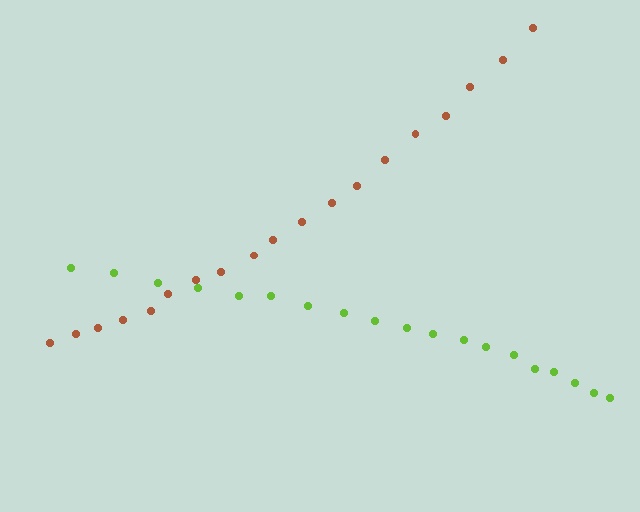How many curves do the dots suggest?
There are 2 distinct paths.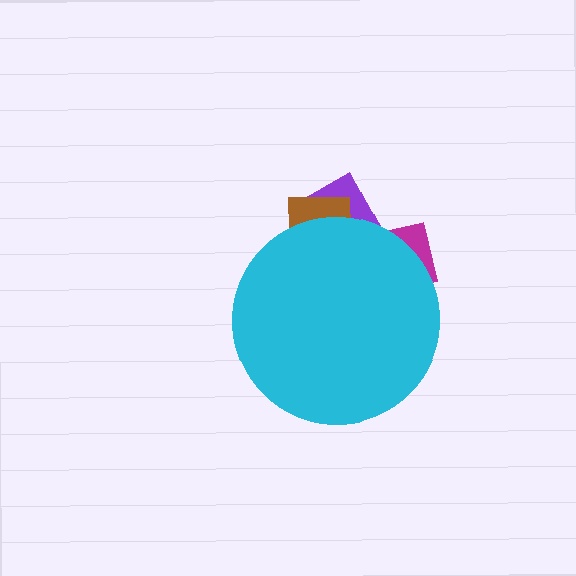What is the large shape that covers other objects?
A cyan circle.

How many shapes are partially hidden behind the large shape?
3 shapes are partially hidden.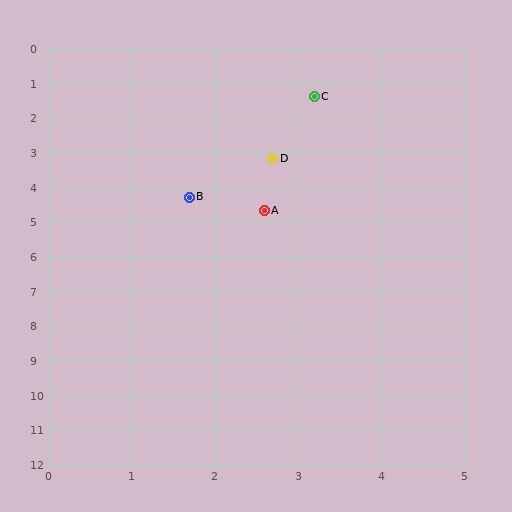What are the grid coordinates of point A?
Point A is at approximately (2.6, 4.7).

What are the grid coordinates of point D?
Point D is at approximately (2.7, 3.2).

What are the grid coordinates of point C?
Point C is at approximately (3.2, 1.4).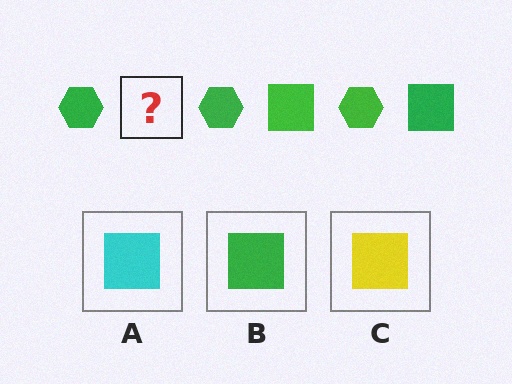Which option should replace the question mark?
Option B.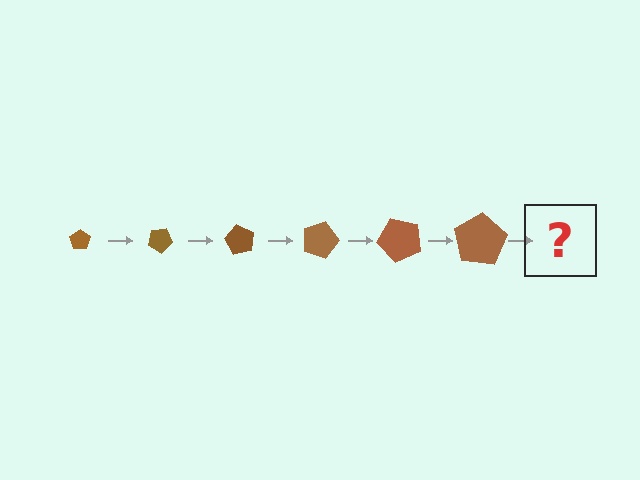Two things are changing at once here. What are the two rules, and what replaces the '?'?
The two rules are that the pentagon grows larger each step and it rotates 30 degrees each step. The '?' should be a pentagon, larger than the previous one and rotated 180 degrees from the start.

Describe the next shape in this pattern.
It should be a pentagon, larger than the previous one and rotated 180 degrees from the start.